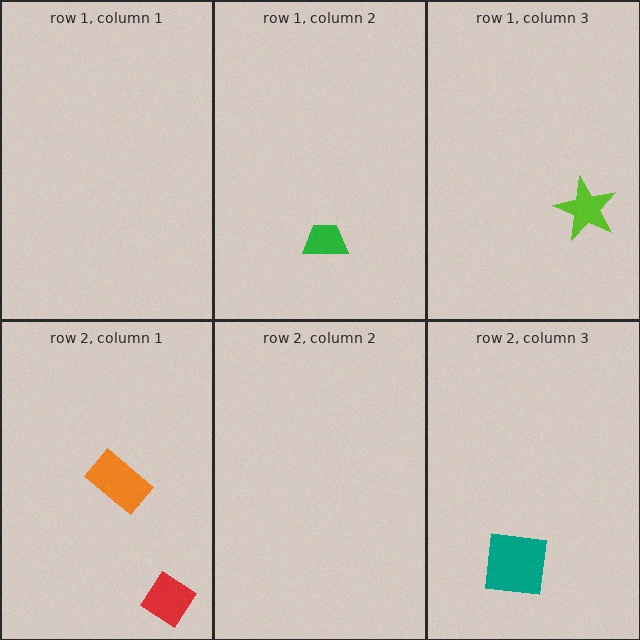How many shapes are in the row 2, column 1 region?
2.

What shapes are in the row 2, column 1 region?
The red diamond, the orange rectangle.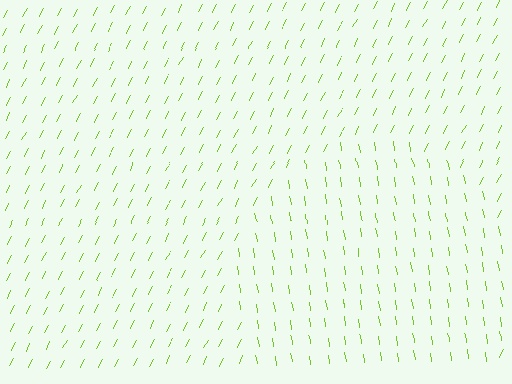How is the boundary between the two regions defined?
The boundary is defined purely by a change in line orientation (approximately 37 degrees difference). All lines are the same color and thickness.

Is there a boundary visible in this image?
Yes, there is a texture boundary formed by a change in line orientation.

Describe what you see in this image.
The image is filled with small lime line segments. A circle region in the image has lines oriented differently from the surrounding lines, creating a visible texture boundary.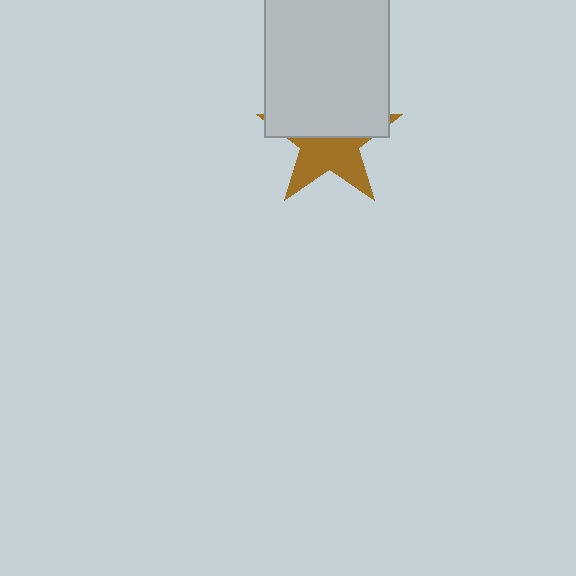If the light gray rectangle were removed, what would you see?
You would see the complete brown star.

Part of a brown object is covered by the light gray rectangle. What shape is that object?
It is a star.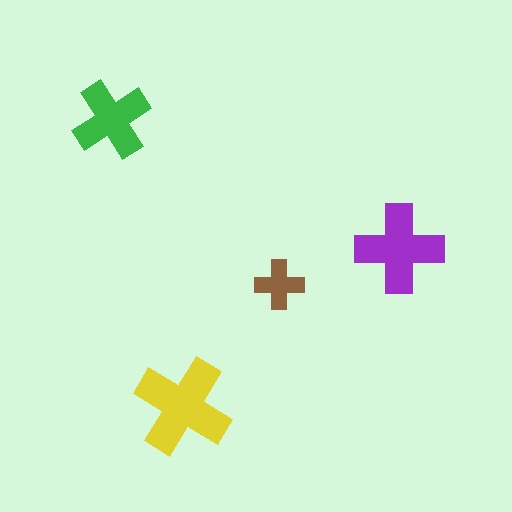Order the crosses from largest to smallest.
the yellow one, the purple one, the green one, the brown one.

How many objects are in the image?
There are 4 objects in the image.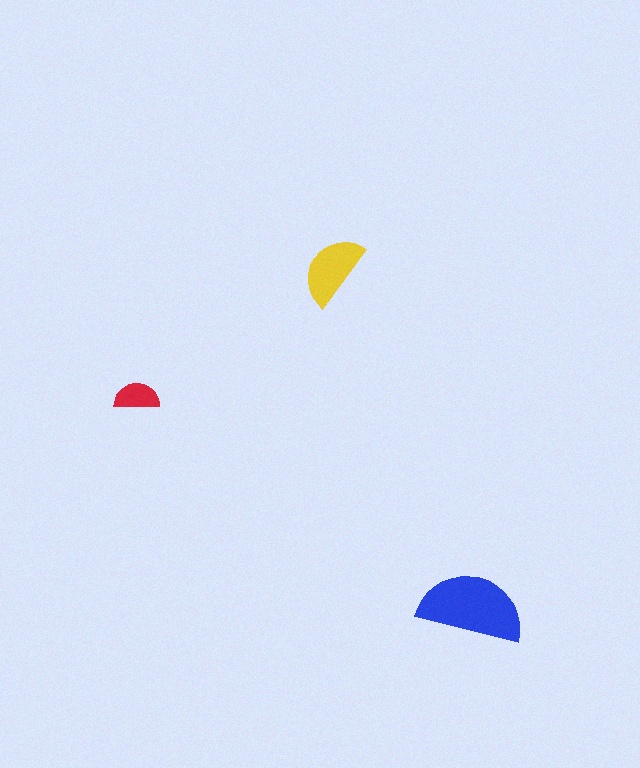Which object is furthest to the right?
The blue semicircle is rightmost.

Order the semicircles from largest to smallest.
the blue one, the yellow one, the red one.